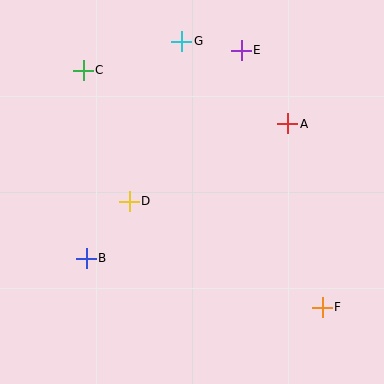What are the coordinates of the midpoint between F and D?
The midpoint between F and D is at (226, 254).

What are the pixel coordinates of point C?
Point C is at (83, 70).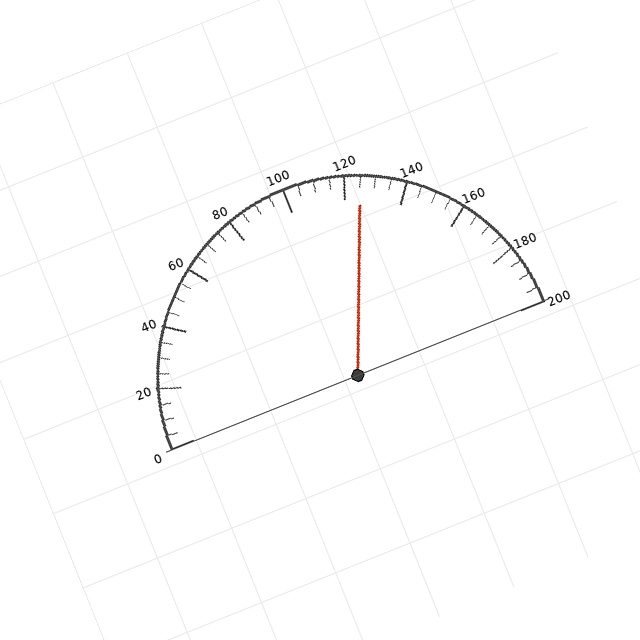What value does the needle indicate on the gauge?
The needle indicates approximately 125.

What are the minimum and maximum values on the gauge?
The gauge ranges from 0 to 200.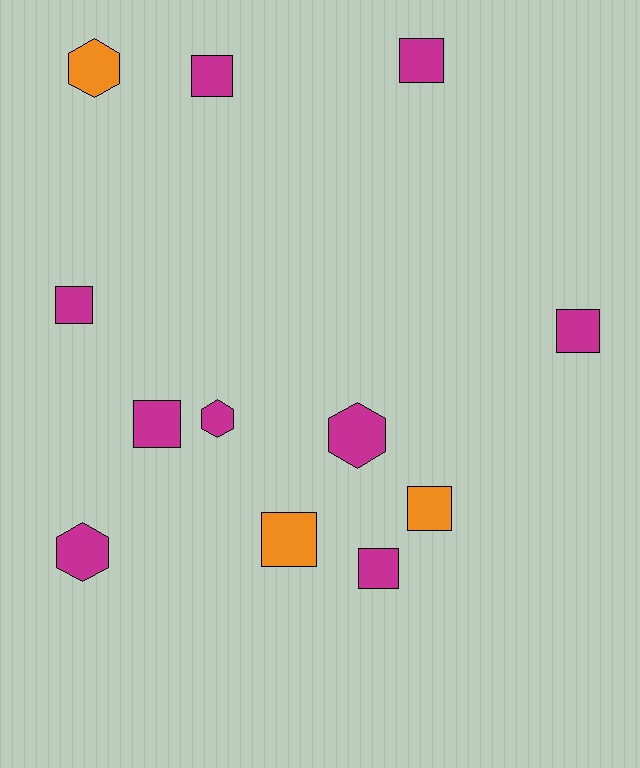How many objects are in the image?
There are 12 objects.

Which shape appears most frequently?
Square, with 8 objects.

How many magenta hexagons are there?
There are 3 magenta hexagons.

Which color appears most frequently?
Magenta, with 9 objects.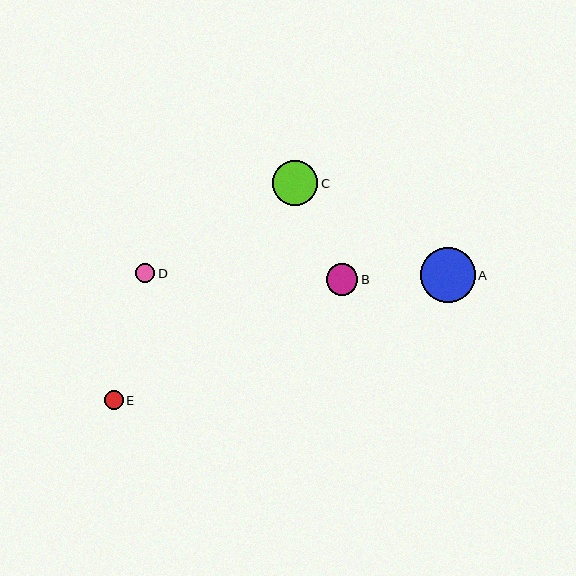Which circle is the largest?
Circle A is the largest with a size of approximately 55 pixels.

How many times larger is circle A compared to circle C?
Circle A is approximately 1.2 times the size of circle C.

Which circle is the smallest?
Circle E is the smallest with a size of approximately 19 pixels.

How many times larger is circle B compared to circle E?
Circle B is approximately 1.7 times the size of circle E.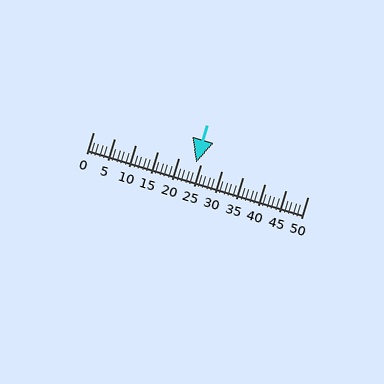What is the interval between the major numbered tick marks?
The major tick marks are spaced 5 units apart.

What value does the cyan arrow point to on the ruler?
The cyan arrow points to approximately 24.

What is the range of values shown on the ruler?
The ruler shows values from 0 to 50.